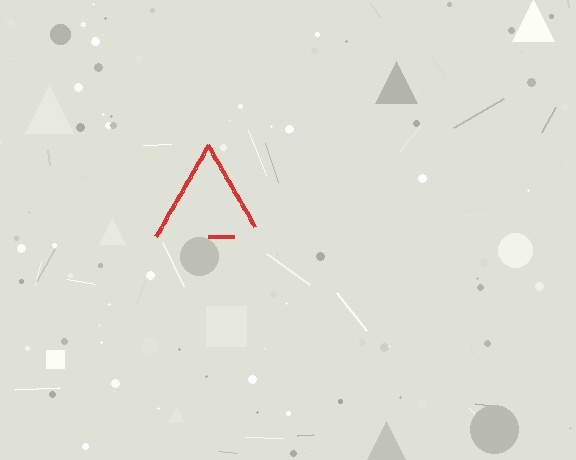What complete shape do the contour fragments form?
The contour fragments form a triangle.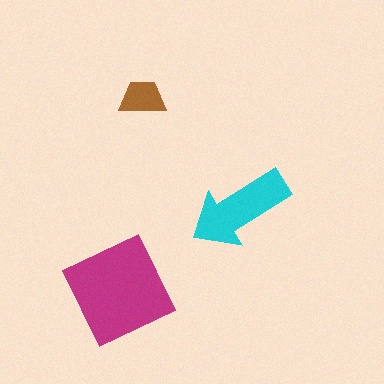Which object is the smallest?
The brown trapezoid.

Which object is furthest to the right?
The cyan arrow is rightmost.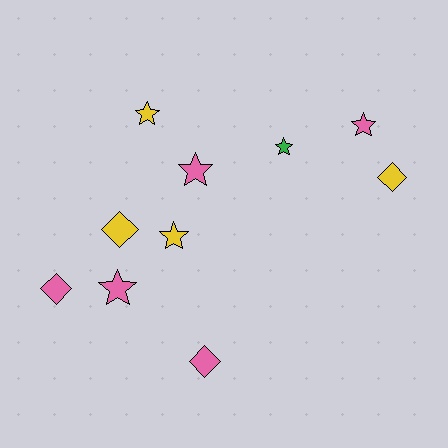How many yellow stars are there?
There are 2 yellow stars.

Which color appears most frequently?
Pink, with 5 objects.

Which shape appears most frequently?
Star, with 6 objects.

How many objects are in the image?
There are 10 objects.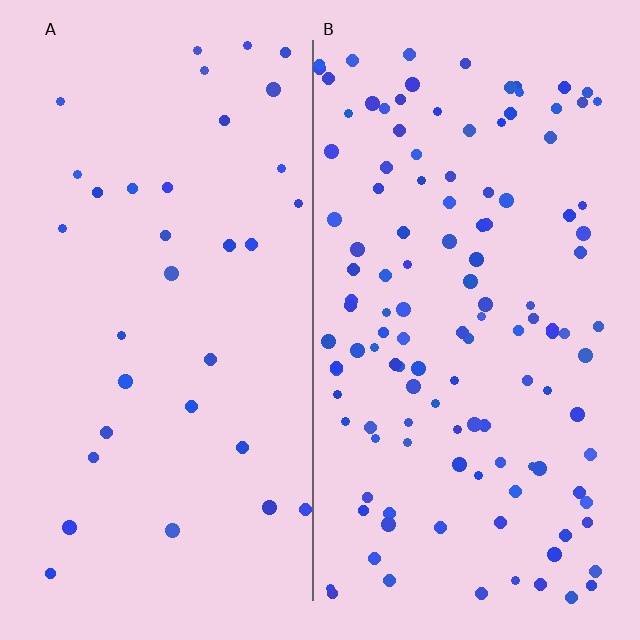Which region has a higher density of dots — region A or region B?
B (the right).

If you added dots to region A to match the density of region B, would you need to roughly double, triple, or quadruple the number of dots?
Approximately quadruple.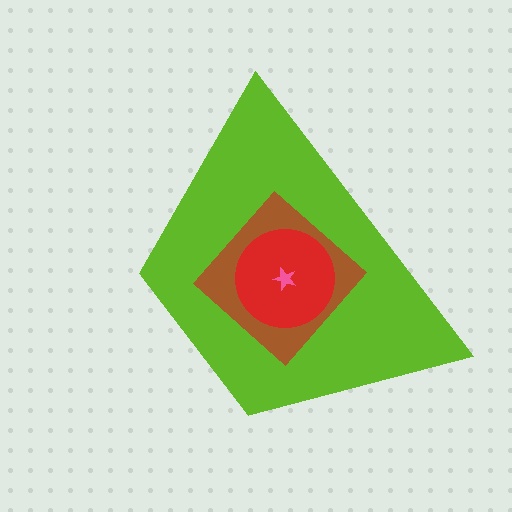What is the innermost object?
The pink star.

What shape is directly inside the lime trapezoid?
The brown diamond.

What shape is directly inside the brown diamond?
The red circle.